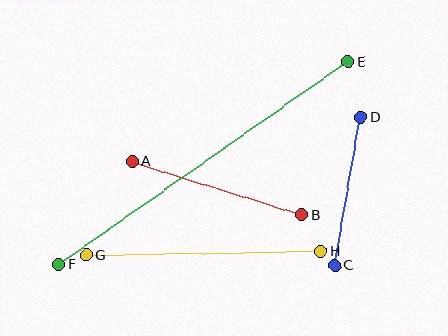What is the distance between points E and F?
The distance is approximately 353 pixels.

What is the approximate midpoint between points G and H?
The midpoint is at approximately (204, 253) pixels.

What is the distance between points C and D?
The distance is approximately 150 pixels.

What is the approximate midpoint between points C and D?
The midpoint is at approximately (348, 191) pixels.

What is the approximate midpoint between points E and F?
The midpoint is at approximately (204, 163) pixels.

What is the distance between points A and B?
The distance is approximately 178 pixels.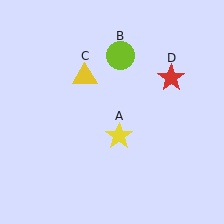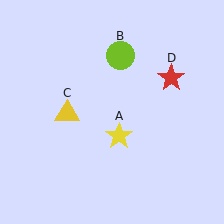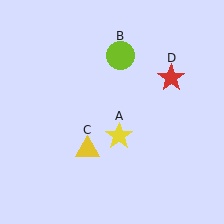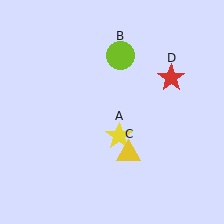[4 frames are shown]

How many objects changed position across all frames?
1 object changed position: yellow triangle (object C).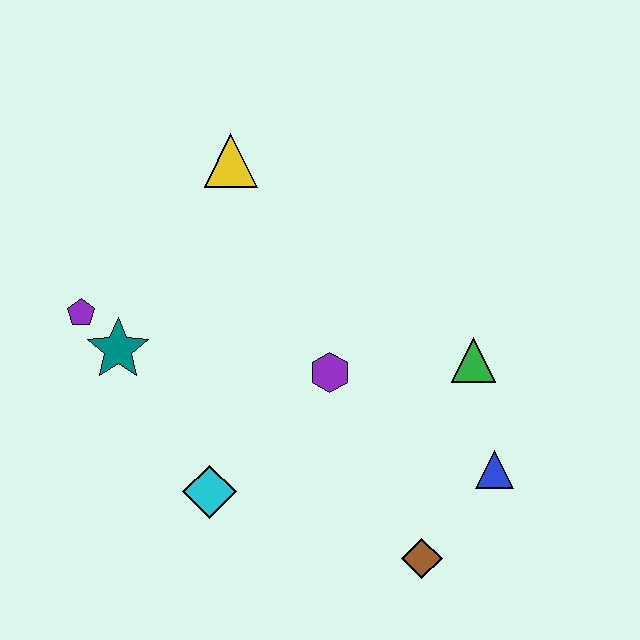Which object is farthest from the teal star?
The blue triangle is farthest from the teal star.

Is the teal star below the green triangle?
No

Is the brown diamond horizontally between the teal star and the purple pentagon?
No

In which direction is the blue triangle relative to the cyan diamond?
The blue triangle is to the right of the cyan diamond.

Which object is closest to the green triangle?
The blue triangle is closest to the green triangle.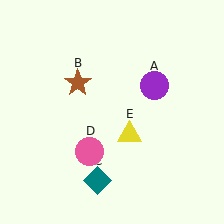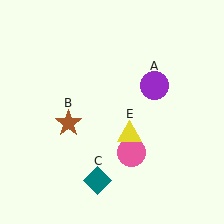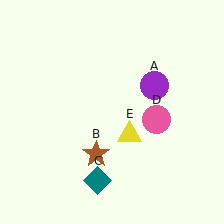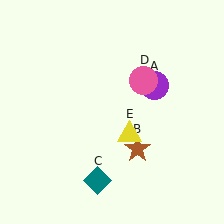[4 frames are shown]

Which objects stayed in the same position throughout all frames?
Purple circle (object A) and teal diamond (object C) and yellow triangle (object E) remained stationary.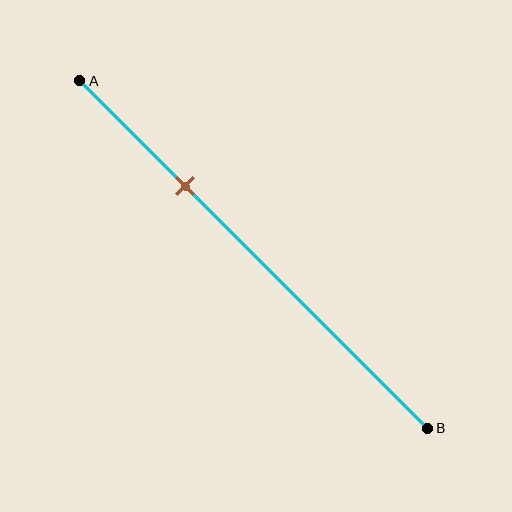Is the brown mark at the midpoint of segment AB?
No, the mark is at about 30% from A, not at the 50% midpoint.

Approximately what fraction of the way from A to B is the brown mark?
The brown mark is approximately 30% of the way from A to B.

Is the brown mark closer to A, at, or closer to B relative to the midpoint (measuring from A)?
The brown mark is closer to point A than the midpoint of segment AB.